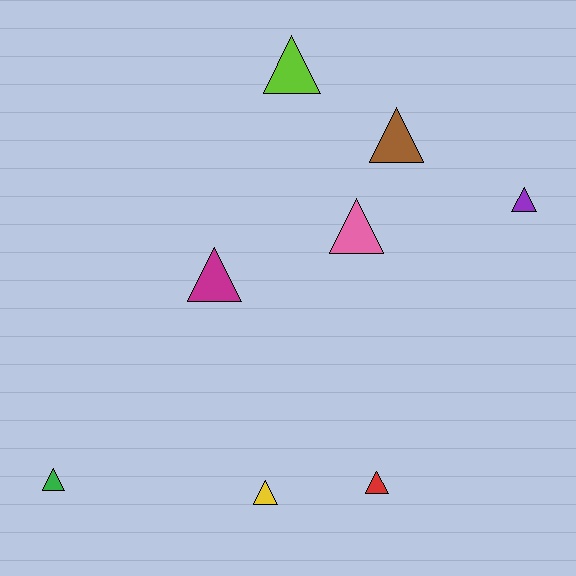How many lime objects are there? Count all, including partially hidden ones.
There is 1 lime object.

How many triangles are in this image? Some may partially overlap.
There are 8 triangles.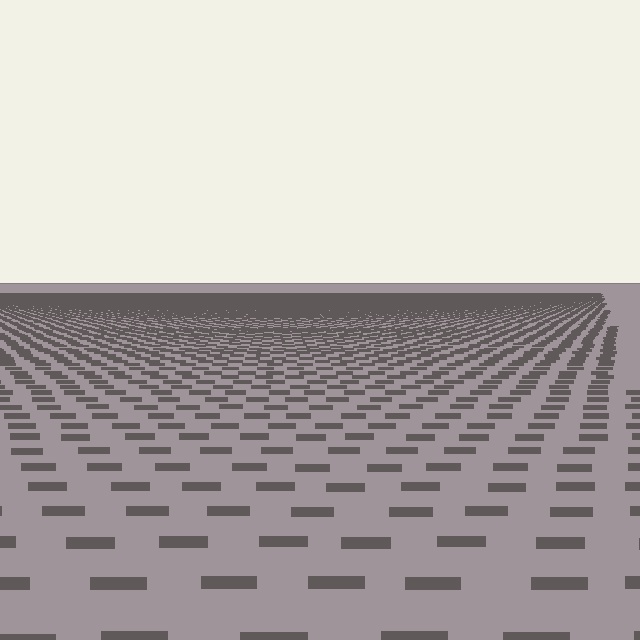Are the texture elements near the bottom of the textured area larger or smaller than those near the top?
Larger. Near the bottom, elements are closer to the viewer and appear at a bigger on-screen size.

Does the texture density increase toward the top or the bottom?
Density increases toward the top.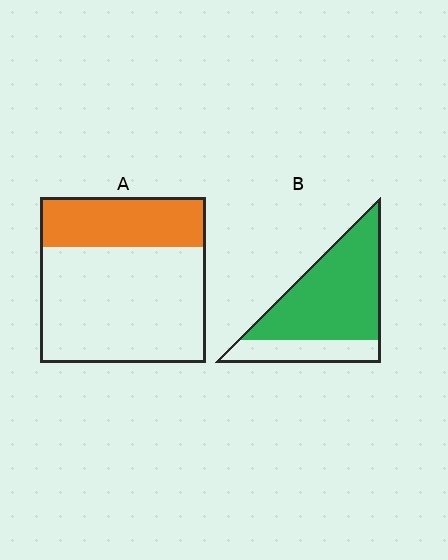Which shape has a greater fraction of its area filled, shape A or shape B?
Shape B.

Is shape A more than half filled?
No.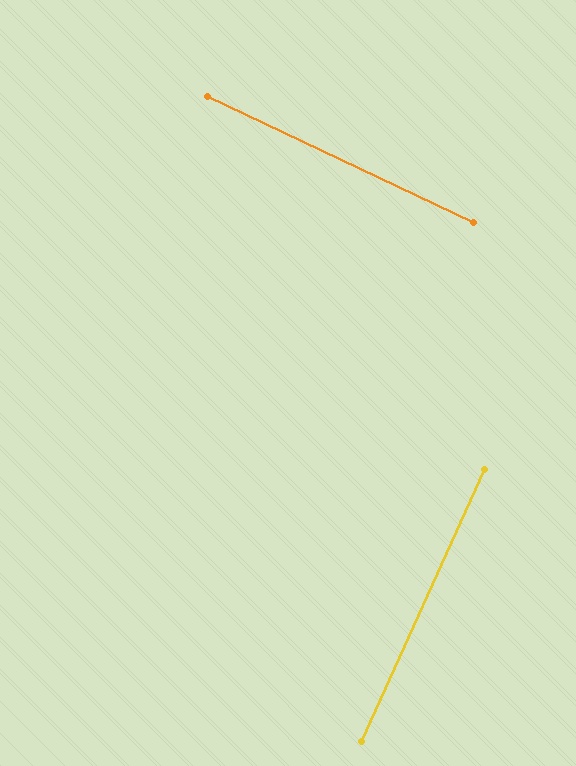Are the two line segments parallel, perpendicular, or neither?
Perpendicular — they meet at approximately 89°.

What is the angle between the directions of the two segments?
Approximately 89 degrees.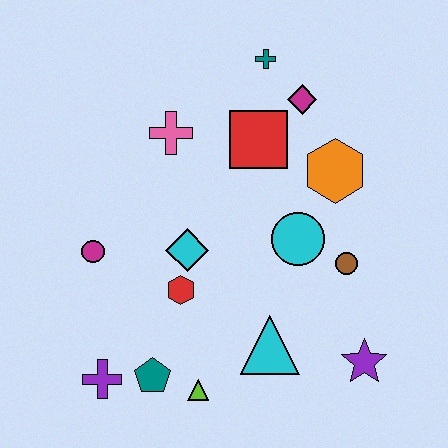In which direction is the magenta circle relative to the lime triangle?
The magenta circle is above the lime triangle.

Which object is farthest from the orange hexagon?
The purple cross is farthest from the orange hexagon.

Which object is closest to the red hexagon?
The cyan diamond is closest to the red hexagon.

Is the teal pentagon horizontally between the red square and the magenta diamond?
No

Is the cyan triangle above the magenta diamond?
No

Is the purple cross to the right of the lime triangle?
No